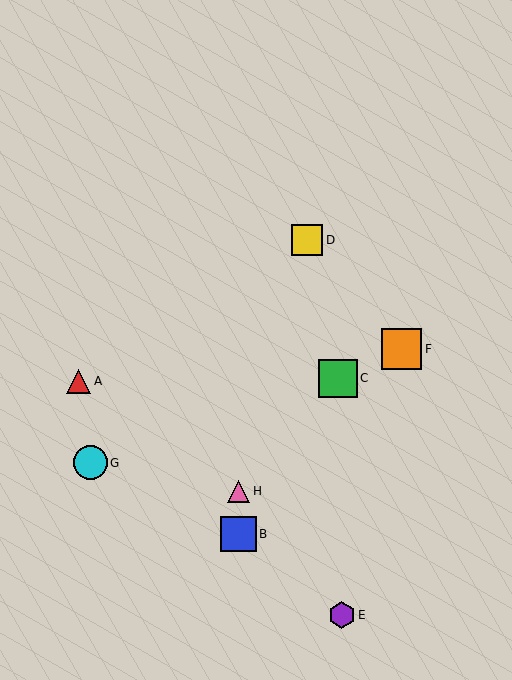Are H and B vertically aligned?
Yes, both are at x≈239.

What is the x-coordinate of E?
Object E is at x≈342.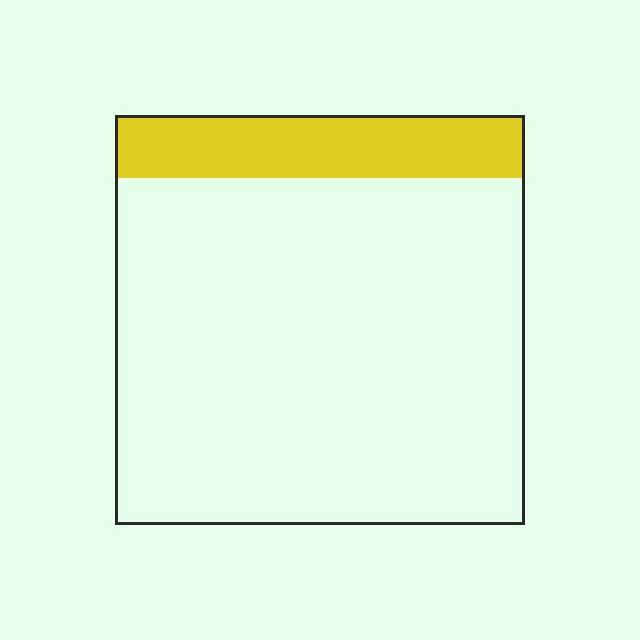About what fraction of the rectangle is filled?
About one sixth (1/6).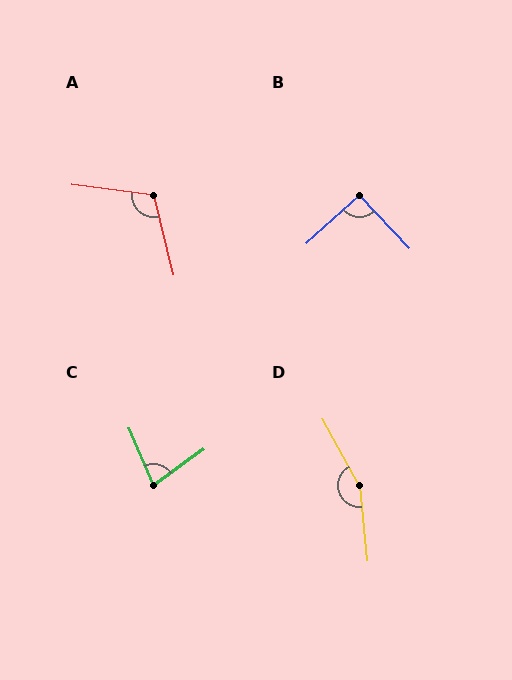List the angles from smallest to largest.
C (78°), B (90°), A (111°), D (157°).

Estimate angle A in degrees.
Approximately 111 degrees.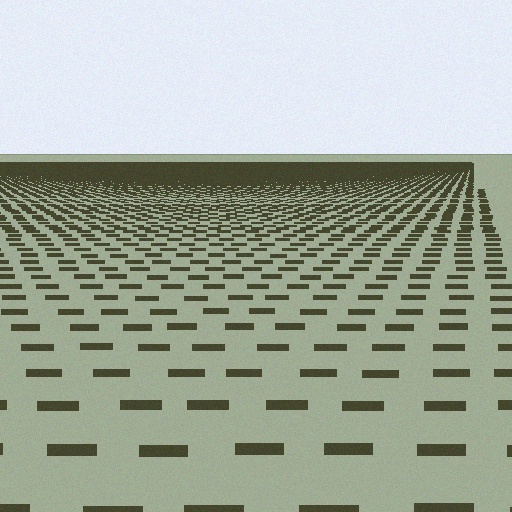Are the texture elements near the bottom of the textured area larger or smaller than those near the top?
Larger. Near the bottom, elements are closer to the viewer and appear at a bigger on-screen size.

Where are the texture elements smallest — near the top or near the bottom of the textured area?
Near the top.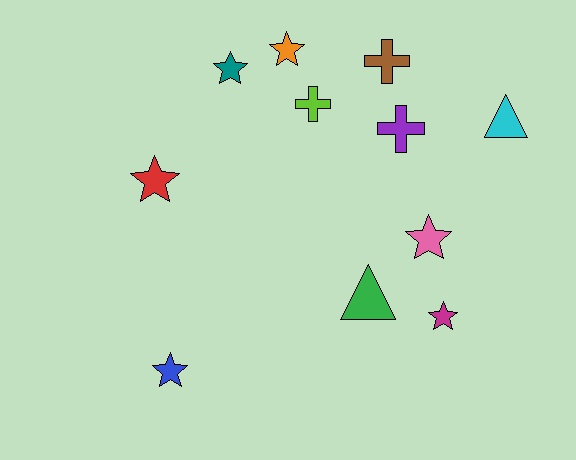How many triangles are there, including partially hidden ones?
There are 2 triangles.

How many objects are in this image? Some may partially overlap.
There are 11 objects.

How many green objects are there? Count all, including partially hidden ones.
There is 1 green object.